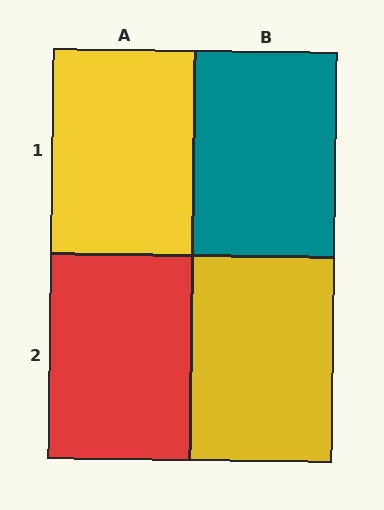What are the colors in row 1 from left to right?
Yellow, teal.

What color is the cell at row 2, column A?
Red.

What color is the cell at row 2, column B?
Yellow.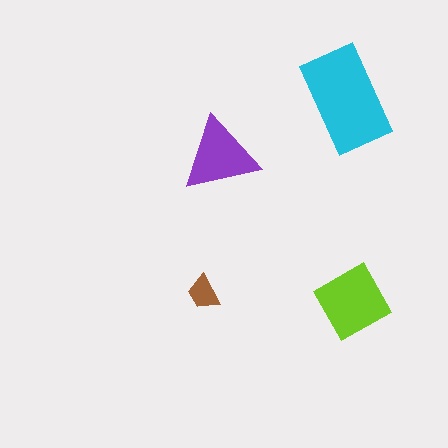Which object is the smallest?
The brown trapezoid.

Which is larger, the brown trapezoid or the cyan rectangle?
The cyan rectangle.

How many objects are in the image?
There are 4 objects in the image.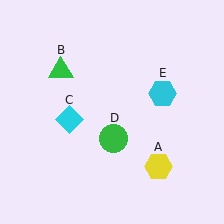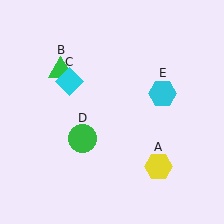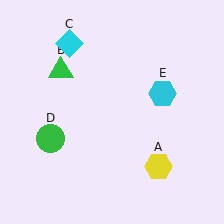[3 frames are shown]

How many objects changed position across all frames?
2 objects changed position: cyan diamond (object C), green circle (object D).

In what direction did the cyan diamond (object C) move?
The cyan diamond (object C) moved up.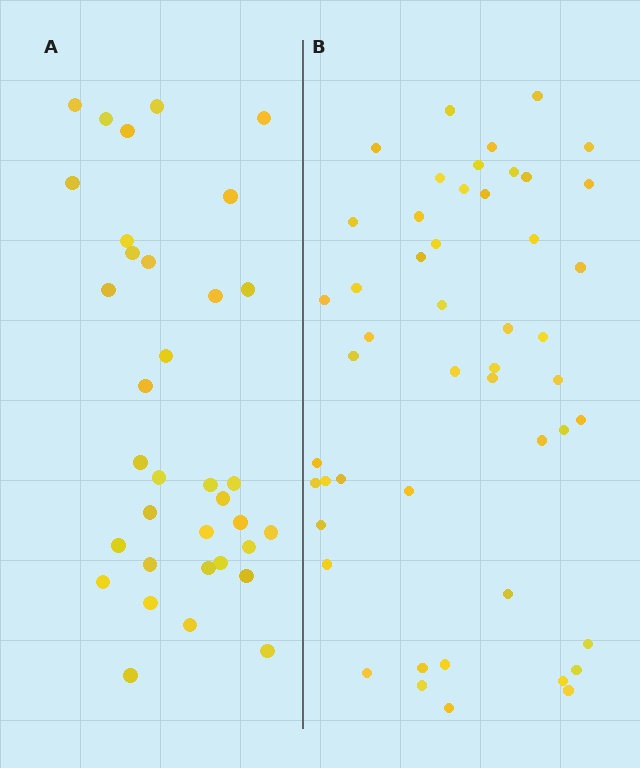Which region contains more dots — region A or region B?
Region B (the right region) has more dots.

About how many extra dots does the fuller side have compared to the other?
Region B has approximately 15 more dots than region A.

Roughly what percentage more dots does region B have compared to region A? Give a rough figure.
About 40% more.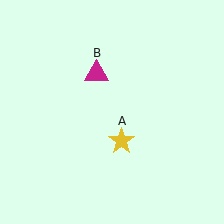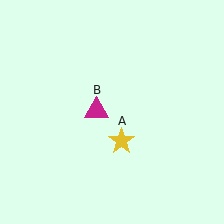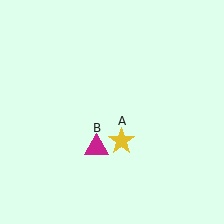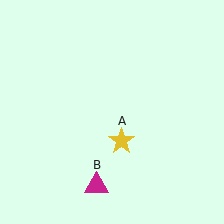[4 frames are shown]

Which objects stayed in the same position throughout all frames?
Yellow star (object A) remained stationary.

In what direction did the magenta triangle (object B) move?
The magenta triangle (object B) moved down.